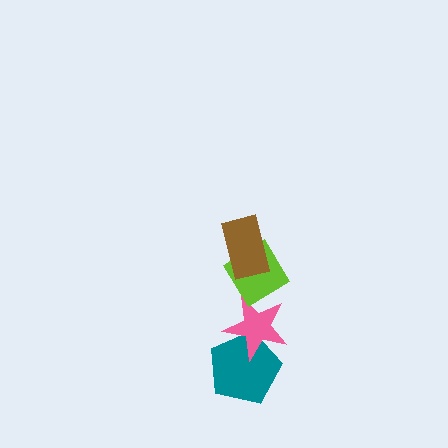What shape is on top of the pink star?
The lime diamond is on top of the pink star.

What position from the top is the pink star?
The pink star is 3rd from the top.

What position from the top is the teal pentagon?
The teal pentagon is 4th from the top.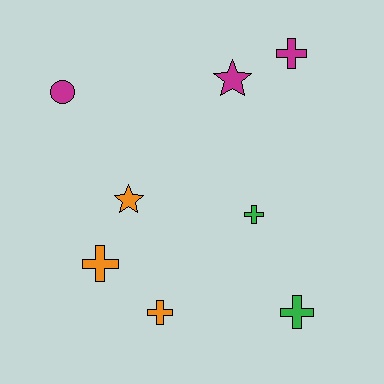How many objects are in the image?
There are 8 objects.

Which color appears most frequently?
Orange, with 3 objects.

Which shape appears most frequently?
Cross, with 5 objects.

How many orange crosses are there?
There are 2 orange crosses.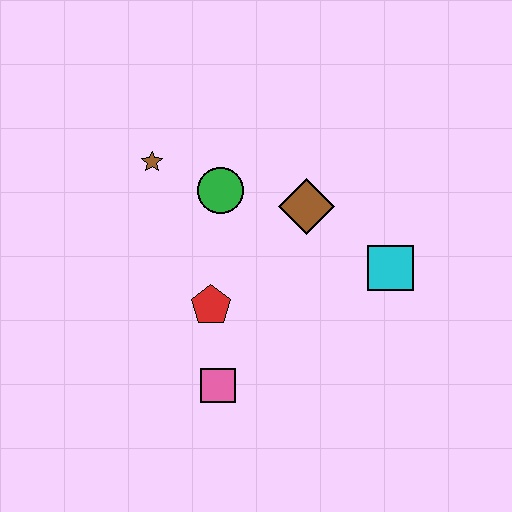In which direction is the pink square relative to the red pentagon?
The pink square is below the red pentagon.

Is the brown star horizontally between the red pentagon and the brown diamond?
No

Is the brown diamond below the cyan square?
No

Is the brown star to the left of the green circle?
Yes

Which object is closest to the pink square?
The red pentagon is closest to the pink square.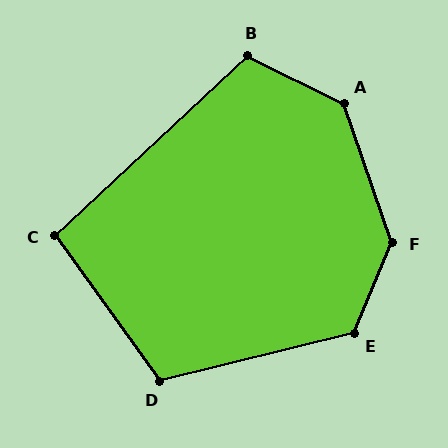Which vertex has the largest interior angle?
F, at approximately 137 degrees.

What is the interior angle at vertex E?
Approximately 127 degrees (obtuse).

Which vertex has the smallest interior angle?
C, at approximately 97 degrees.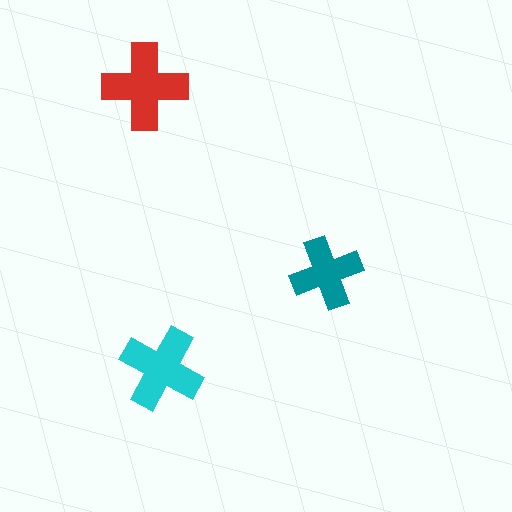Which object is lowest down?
The cyan cross is bottommost.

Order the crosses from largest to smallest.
the red one, the cyan one, the teal one.